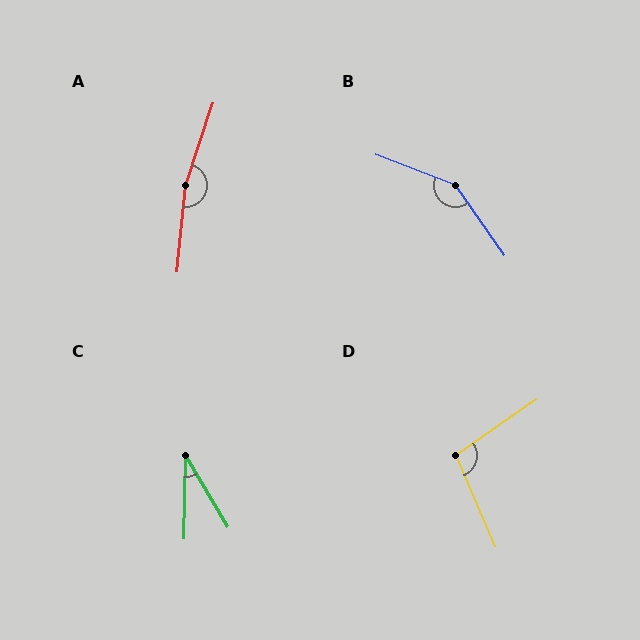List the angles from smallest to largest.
C (32°), D (102°), B (146°), A (167°).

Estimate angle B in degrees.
Approximately 146 degrees.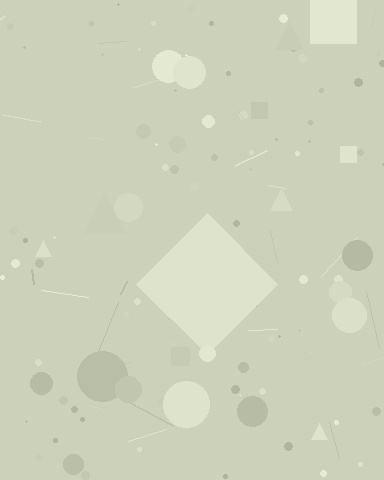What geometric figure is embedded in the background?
A diamond is embedded in the background.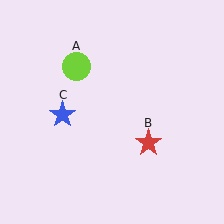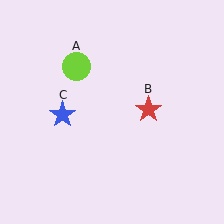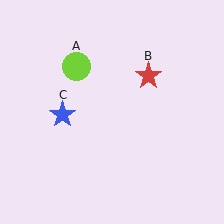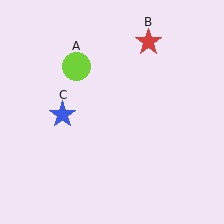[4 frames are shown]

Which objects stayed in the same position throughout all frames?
Lime circle (object A) and blue star (object C) remained stationary.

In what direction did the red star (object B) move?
The red star (object B) moved up.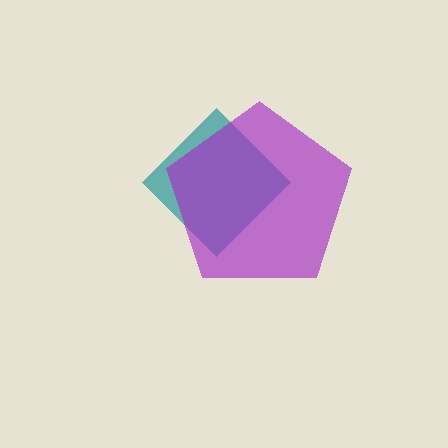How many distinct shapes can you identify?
There are 2 distinct shapes: a teal diamond, a purple pentagon.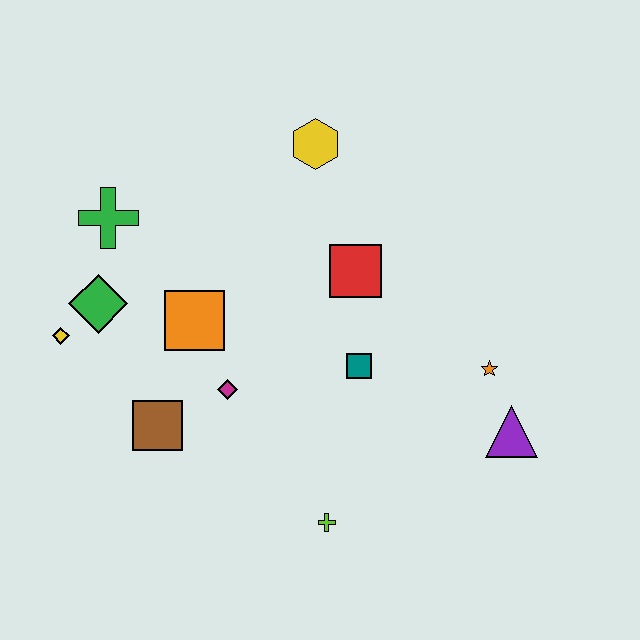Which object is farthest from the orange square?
The purple triangle is farthest from the orange square.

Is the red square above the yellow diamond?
Yes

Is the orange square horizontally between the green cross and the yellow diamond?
No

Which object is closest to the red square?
The teal square is closest to the red square.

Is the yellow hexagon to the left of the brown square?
No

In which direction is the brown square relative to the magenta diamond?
The brown square is to the left of the magenta diamond.